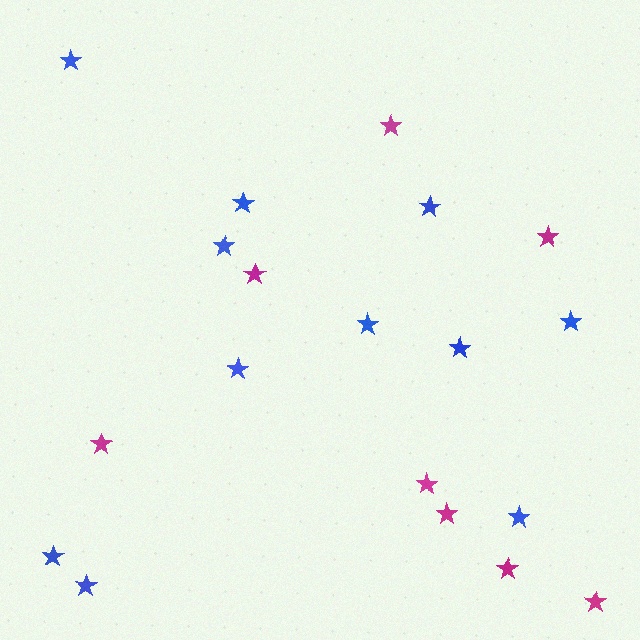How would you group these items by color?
There are 2 groups: one group of magenta stars (8) and one group of blue stars (11).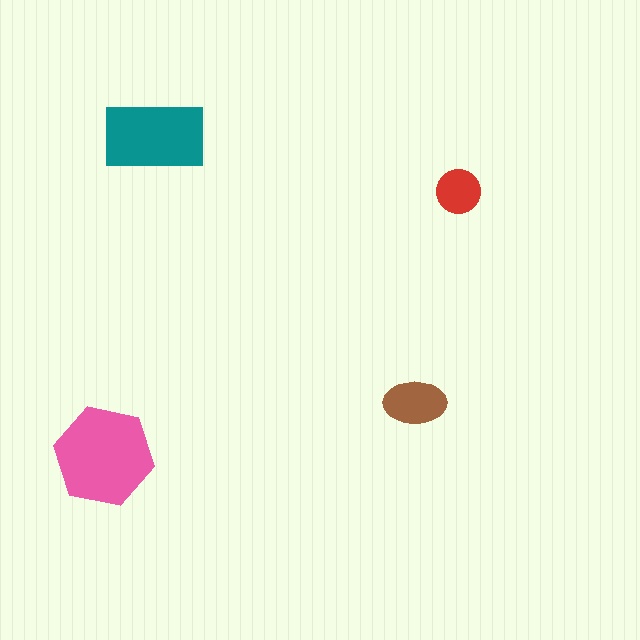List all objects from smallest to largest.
The red circle, the brown ellipse, the teal rectangle, the pink hexagon.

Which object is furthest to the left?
The pink hexagon is leftmost.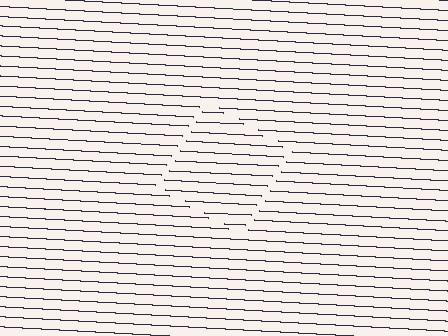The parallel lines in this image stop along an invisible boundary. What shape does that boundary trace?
An illusory square. The interior of the shape contains the same grating, shifted by half a period — the contour is defined by the phase discontinuity where line-ends from the inner and outer gratings abut.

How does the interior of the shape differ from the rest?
The interior of the shape contains the same grating, shifted by half a period — the contour is defined by the phase discontinuity where line-ends from the inner and outer gratings abut.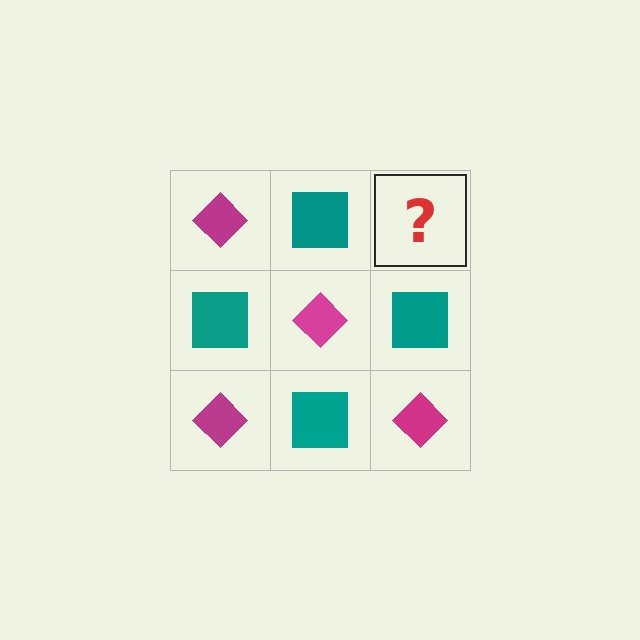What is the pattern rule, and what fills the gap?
The rule is that it alternates magenta diamond and teal square in a checkerboard pattern. The gap should be filled with a magenta diamond.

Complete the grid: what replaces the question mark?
The question mark should be replaced with a magenta diamond.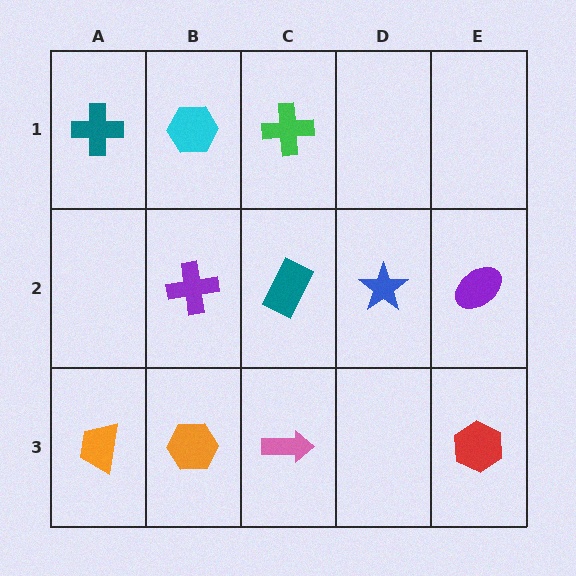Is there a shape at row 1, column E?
No, that cell is empty.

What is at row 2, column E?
A purple ellipse.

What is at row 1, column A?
A teal cross.